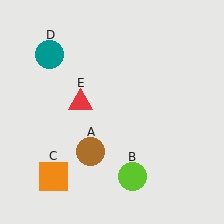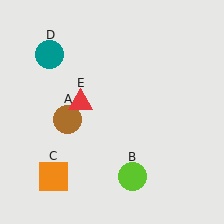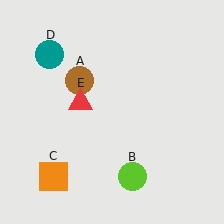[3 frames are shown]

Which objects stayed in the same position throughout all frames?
Lime circle (object B) and orange square (object C) and teal circle (object D) and red triangle (object E) remained stationary.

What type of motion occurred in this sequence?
The brown circle (object A) rotated clockwise around the center of the scene.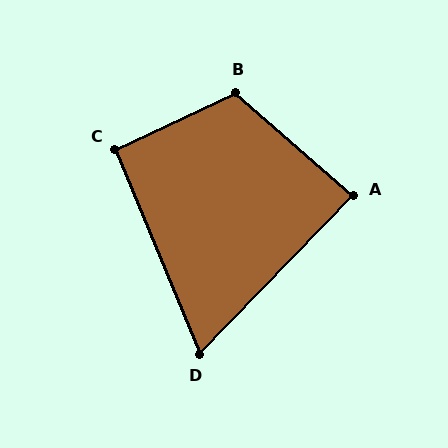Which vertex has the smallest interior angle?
D, at approximately 66 degrees.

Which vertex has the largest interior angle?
B, at approximately 114 degrees.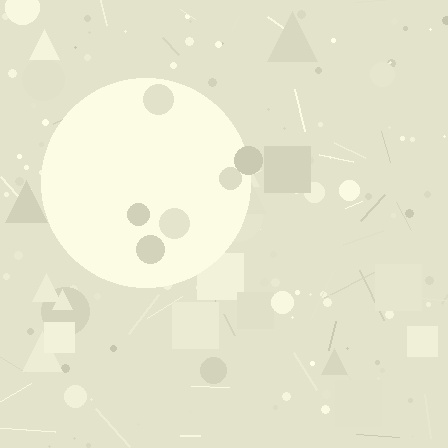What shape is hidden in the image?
A circle is hidden in the image.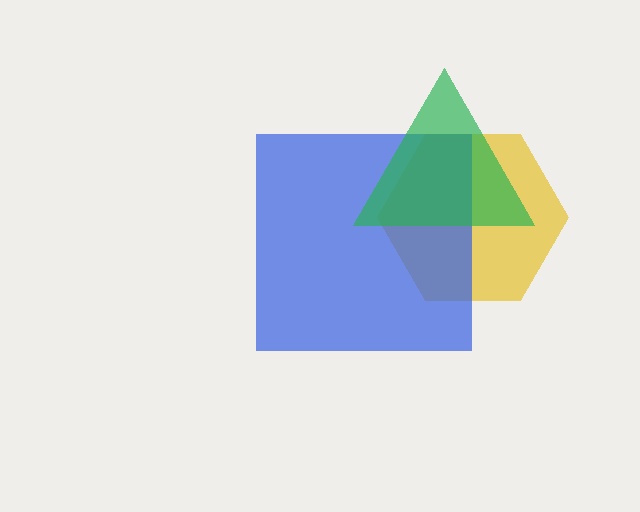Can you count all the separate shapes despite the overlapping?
Yes, there are 3 separate shapes.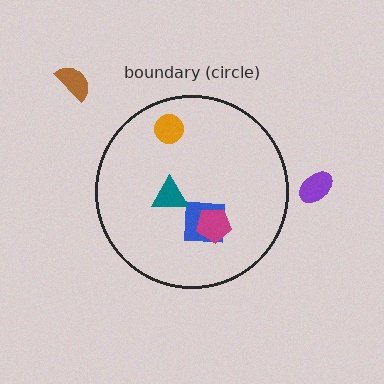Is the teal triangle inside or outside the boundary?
Inside.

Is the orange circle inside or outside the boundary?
Inside.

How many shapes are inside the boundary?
4 inside, 2 outside.